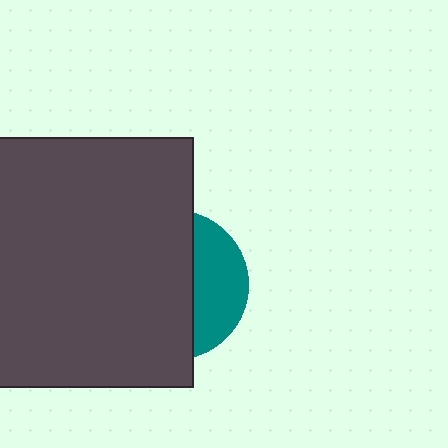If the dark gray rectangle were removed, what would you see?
You would see the complete teal circle.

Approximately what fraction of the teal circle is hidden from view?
Roughly 66% of the teal circle is hidden behind the dark gray rectangle.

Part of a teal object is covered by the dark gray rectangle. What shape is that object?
It is a circle.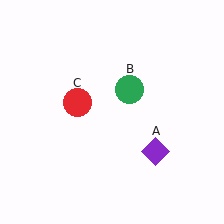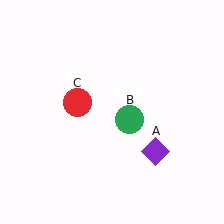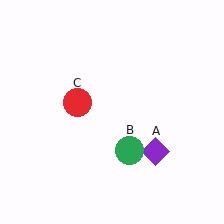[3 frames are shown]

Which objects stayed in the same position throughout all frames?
Purple diamond (object A) and red circle (object C) remained stationary.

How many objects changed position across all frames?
1 object changed position: green circle (object B).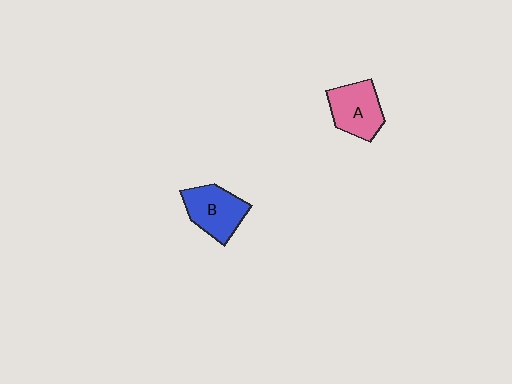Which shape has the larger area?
Shape B (blue).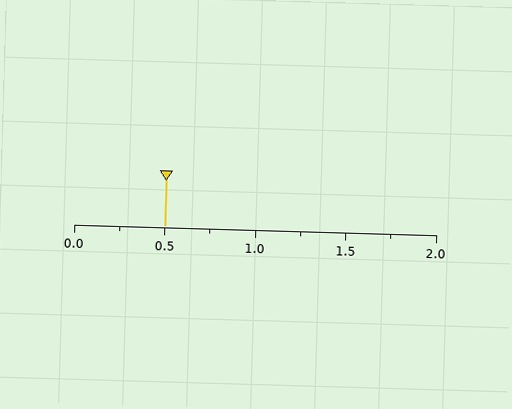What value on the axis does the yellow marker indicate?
The marker indicates approximately 0.5.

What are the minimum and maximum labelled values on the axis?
The axis runs from 0.0 to 2.0.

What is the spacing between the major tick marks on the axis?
The major ticks are spaced 0.5 apart.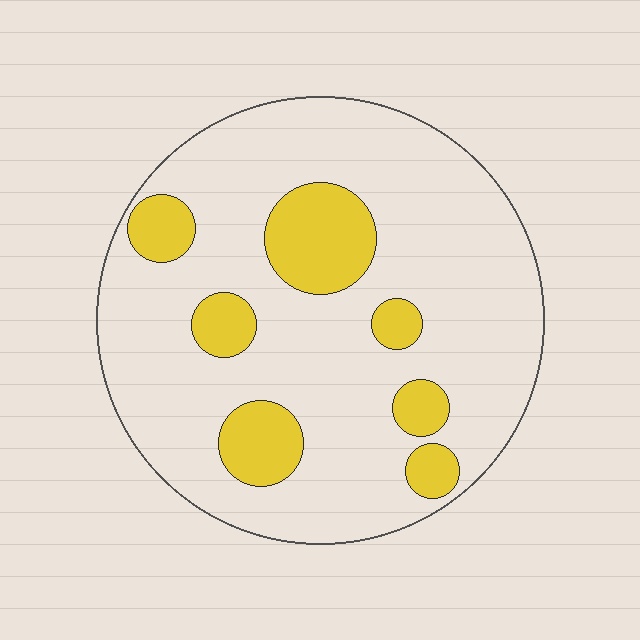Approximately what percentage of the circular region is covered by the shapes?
Approximately 20%.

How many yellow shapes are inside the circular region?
7.